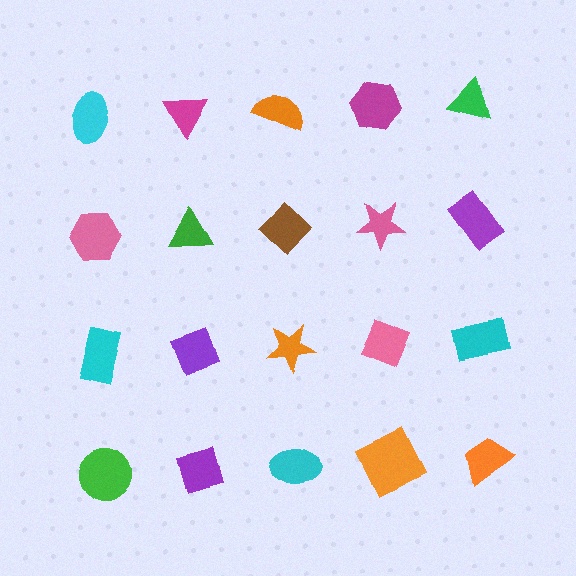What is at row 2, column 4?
A pink star.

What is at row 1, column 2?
A magenta triangle.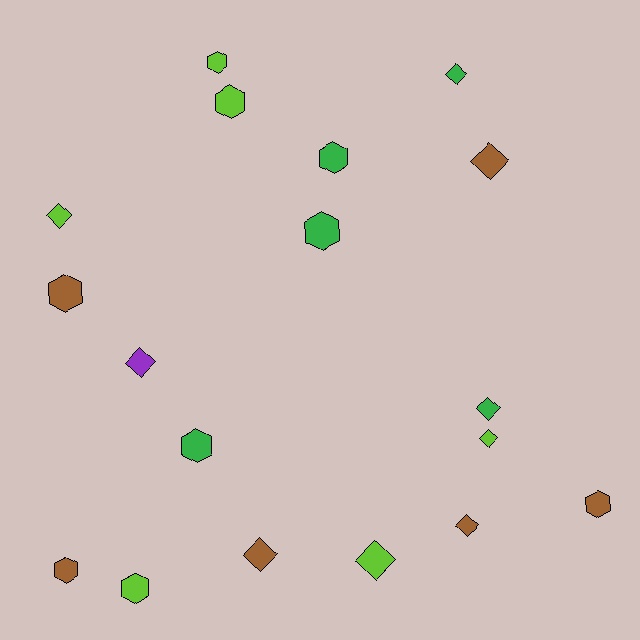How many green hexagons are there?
There are 3 green hexagons.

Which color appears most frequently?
Brown, with 6 objects.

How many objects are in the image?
There are 18 objects.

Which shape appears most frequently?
Diamond, with 9 objects.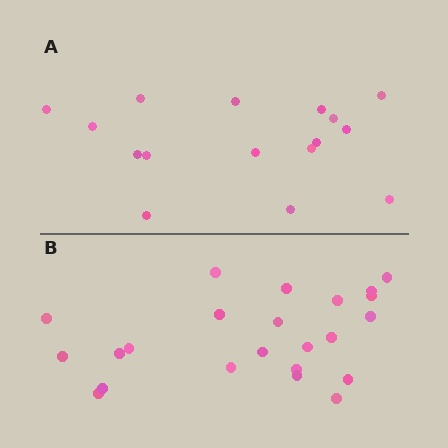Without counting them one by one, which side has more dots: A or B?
Region B (the bottom region) has more dots.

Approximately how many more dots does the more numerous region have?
Region B has roughly 8 or so more dots than region A.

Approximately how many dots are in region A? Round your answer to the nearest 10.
About 20 dots. (The exact count is 16, which rounds to 20.)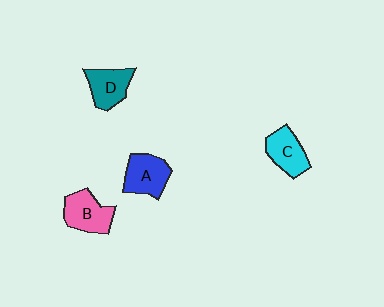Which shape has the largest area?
Shape A (blue).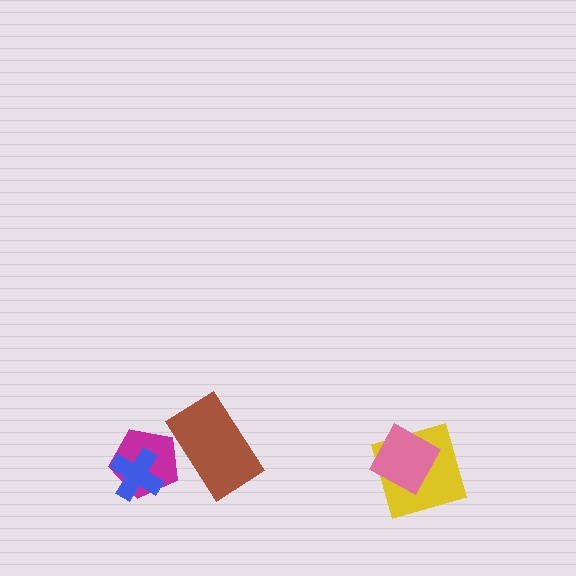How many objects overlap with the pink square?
1 object overlaps with the pink square.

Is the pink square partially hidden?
No, no other shape covers it.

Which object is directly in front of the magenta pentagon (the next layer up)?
The blue cross is directly in front of the magenta pentagon.